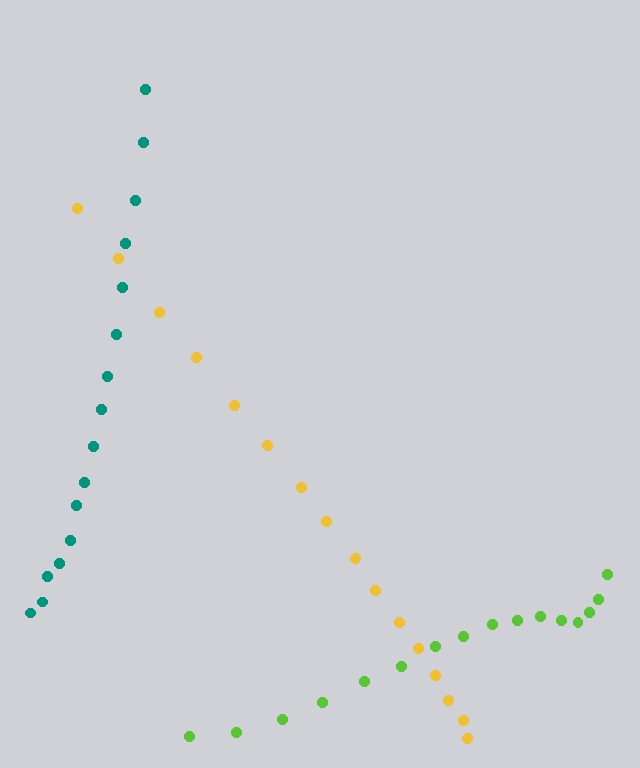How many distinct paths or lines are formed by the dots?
There are 3 distinct paths.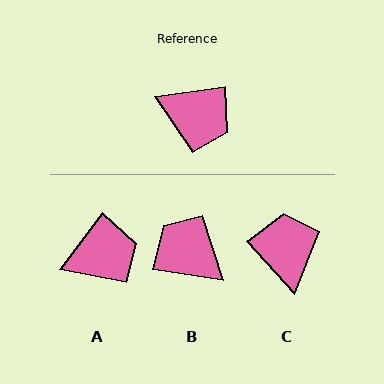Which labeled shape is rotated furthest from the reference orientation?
B, about 163 degrees away.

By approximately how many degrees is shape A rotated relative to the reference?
Approximately 45 degrees counter-clockwise.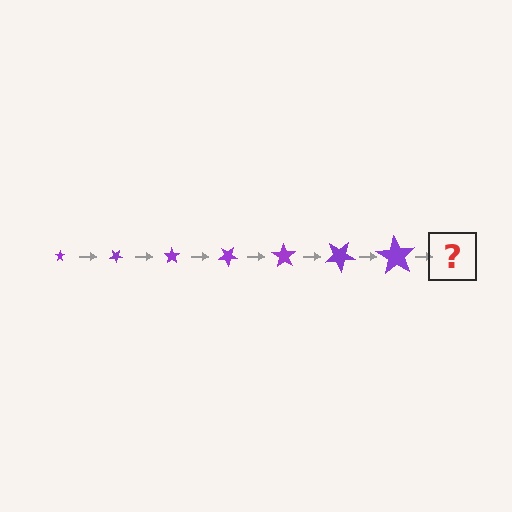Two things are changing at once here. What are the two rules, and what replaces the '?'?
The two rules are that the star grows larger each step and it rotates 35 degrees each step. The '?' should be a star, larger than the previous one and rotated 245 degrees from the start.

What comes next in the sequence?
The next element should be a star, larger than the previous one and rotated 245 degrees from the start.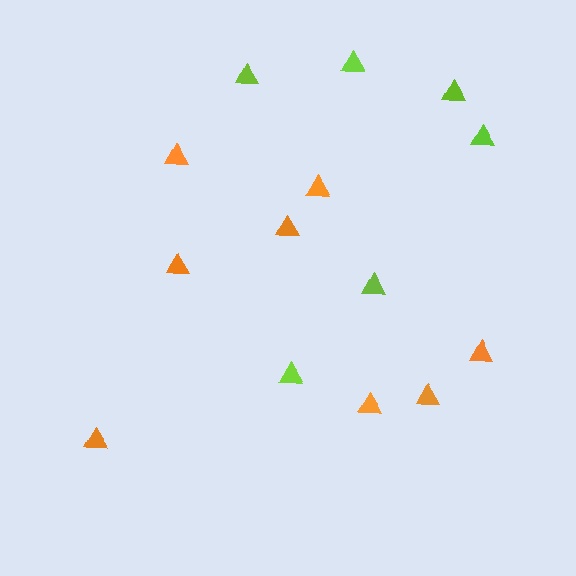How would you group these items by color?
There are 2 groups: one group of orange triangles (8) and one group of lime triangles (6).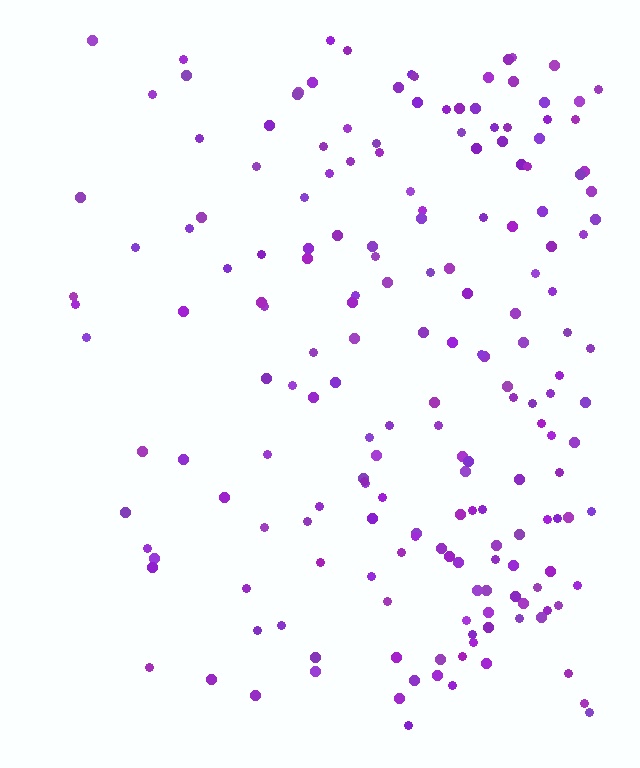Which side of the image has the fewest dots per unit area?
The left.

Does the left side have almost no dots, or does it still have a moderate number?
Still a moderate number, just noticeably fewer than the right.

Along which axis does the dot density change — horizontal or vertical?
Horizontal.